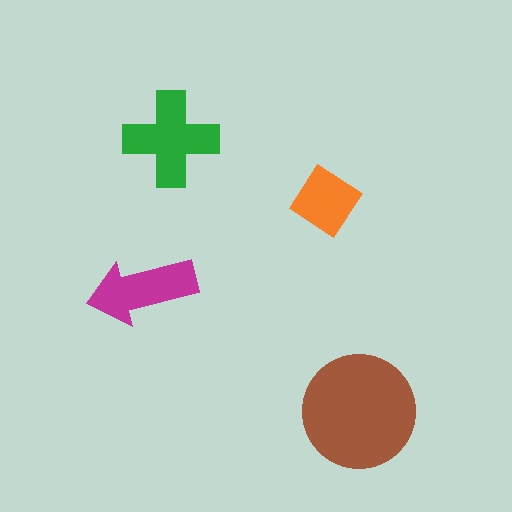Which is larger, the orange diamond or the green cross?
The green cross.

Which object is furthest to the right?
The brown circle is rightmost.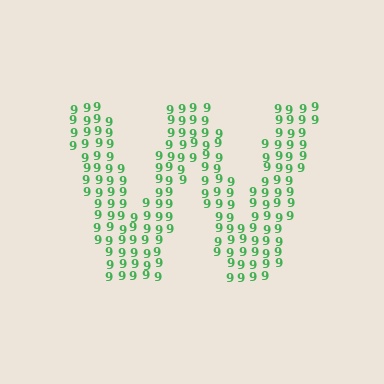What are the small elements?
The small elements are digit 9's.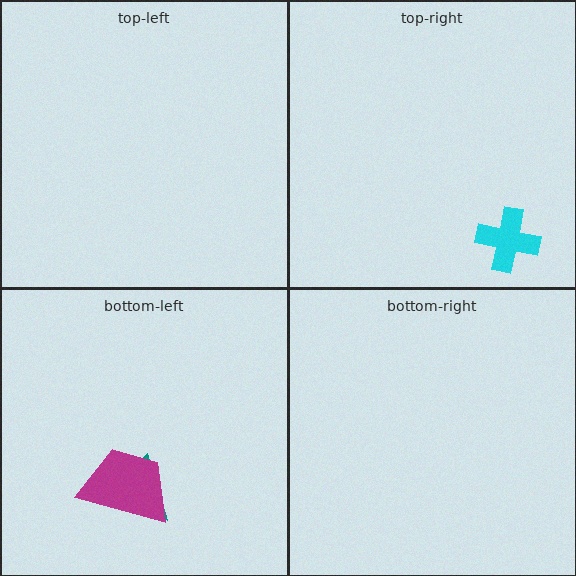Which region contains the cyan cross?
The top-right region.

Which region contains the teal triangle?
The bottom-left region.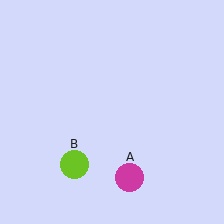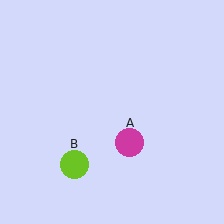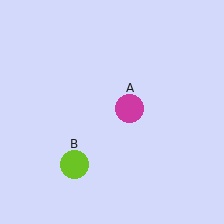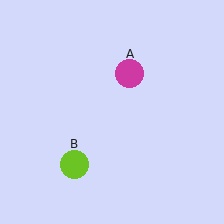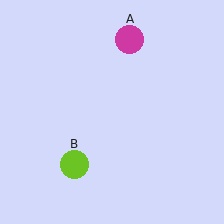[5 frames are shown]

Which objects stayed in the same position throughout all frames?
Lime circle (object B) remained stationary.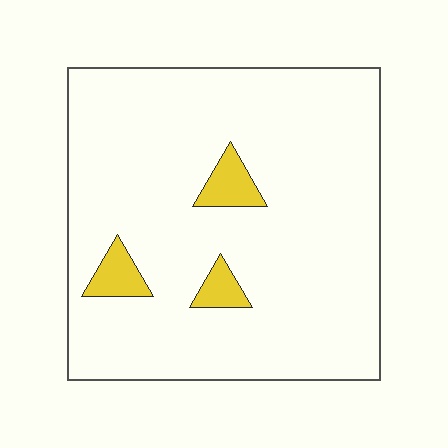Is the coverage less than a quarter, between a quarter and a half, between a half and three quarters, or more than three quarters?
Less than a quarter.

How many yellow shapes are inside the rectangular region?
3.